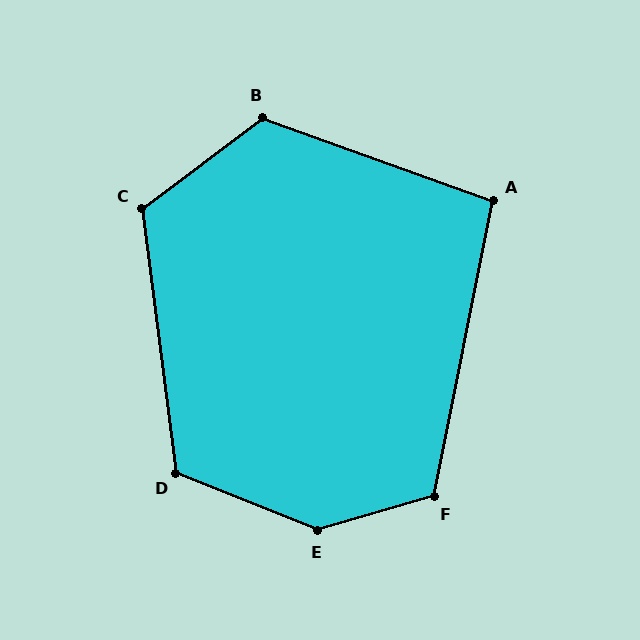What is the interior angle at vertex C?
Approximately 120 degrees (obtuse).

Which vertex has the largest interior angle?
E, at approximately 142 degrees.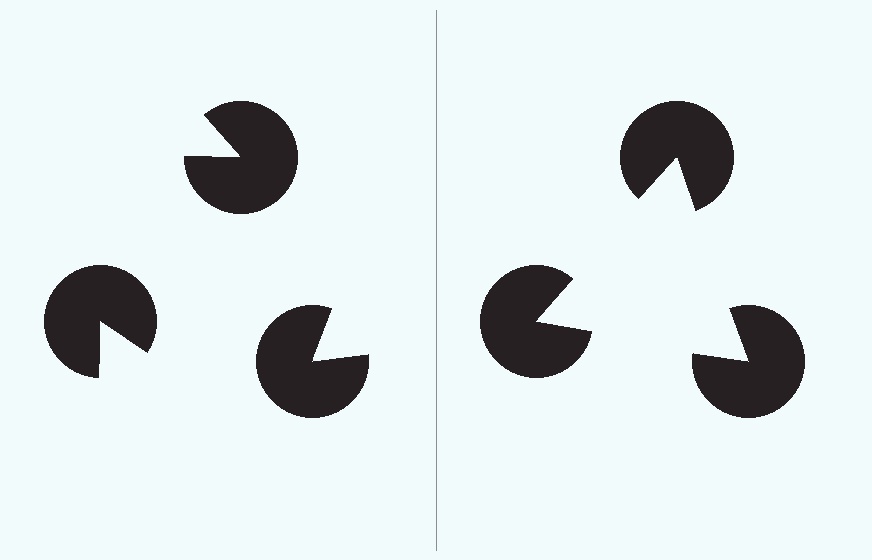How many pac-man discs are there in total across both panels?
6 — 3 on each side.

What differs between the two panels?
The pac-man discs are positioned identically on both sides; only the wedge orientations differ. On the right they align to a triangle; on the left they are misaligned.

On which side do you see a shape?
An illusory triangle appears on the right side. On the left side the wedge cuts are rotated, so no coherent shape forms.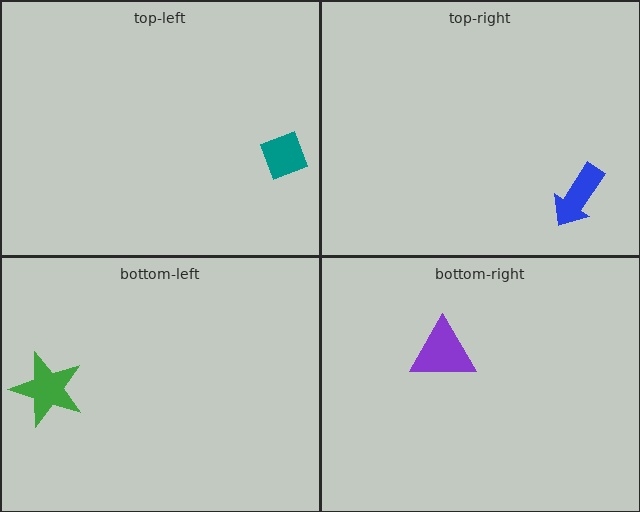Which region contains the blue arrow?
The top-right region.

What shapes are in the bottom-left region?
The green star.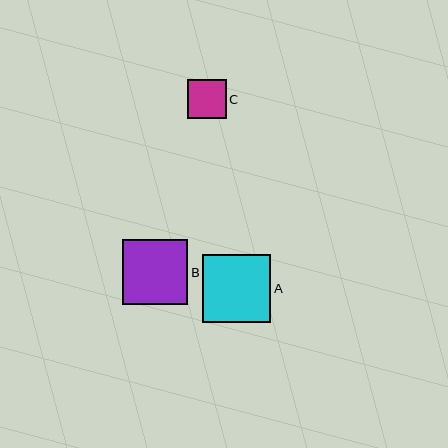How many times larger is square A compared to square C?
Square A is approximately 1.8 times the size of square C.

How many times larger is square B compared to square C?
Square B is approximately 1.7 times the size of square C.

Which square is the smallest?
Square C is the smallest with a size of approximately 38 pixels.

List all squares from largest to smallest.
From largest to smallest: A, B, C.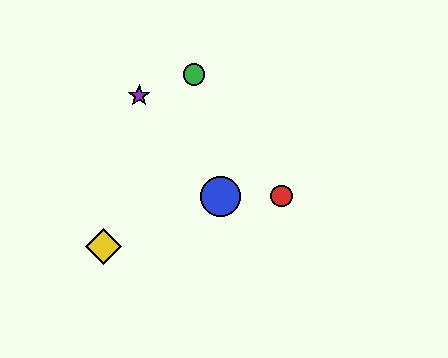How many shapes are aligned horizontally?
2 shapes (the red circle, the blue circle) are aligned horizontally.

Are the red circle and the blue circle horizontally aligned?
Yes, both are at y≈196.